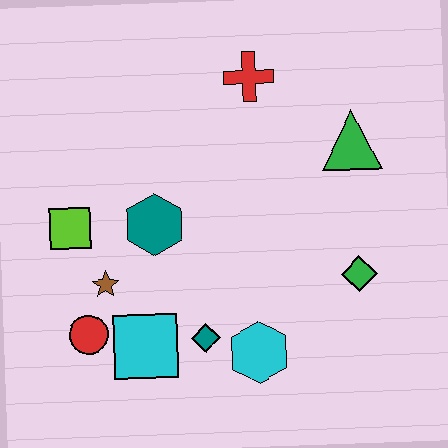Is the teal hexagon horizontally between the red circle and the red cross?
Yes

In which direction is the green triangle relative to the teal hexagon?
The green triangle is to the right of the teal hexagon.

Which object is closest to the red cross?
The green triangle is closest to the red cross.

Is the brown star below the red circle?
No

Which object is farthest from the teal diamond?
The red cross is farthest from the teal diamond.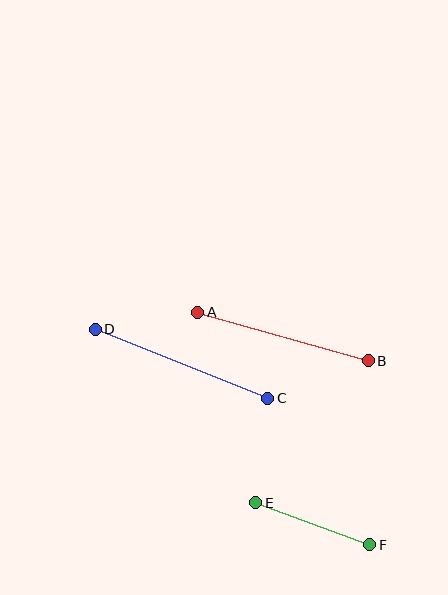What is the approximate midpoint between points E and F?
The midpoint is at approximately (313, 524) pixels.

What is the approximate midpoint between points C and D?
The midpoint is at approximately (181, 364) pixels.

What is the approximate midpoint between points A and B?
The midpoint is at approximately (283, 337) pixels.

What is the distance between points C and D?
The distance is approximately 186 pixels.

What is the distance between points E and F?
The distance is approximately 122 pixels.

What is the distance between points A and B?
The distance is approximately 177 pixels.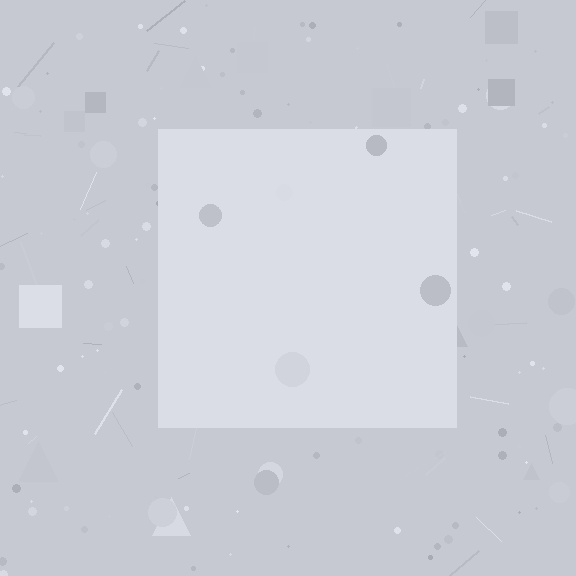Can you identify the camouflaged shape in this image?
The camouflaged shape is a square.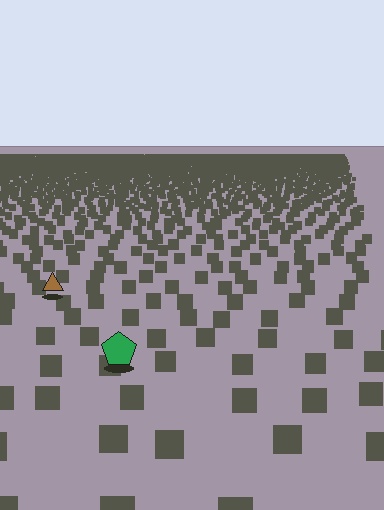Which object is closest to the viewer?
The green pentagon is closest. The texture marks near it are larger and more spread out.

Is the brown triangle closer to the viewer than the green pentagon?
No. The green pentagon is closer — you can tell from the texture gradient: the ground texture is coarser near it.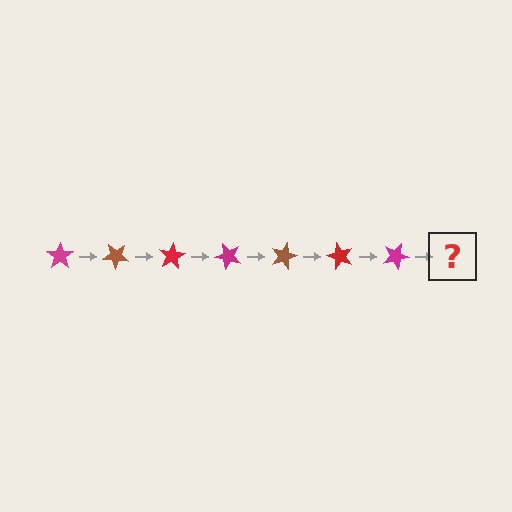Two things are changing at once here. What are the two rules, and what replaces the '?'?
The two rules are that it rotates 40 degrees each step and the color cycles through magenta, brown, and red. The '?' should be a brown star, rotated 280 degrees from the start.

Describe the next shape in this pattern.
It should be a brown star, rotated 280 degrees from the start.